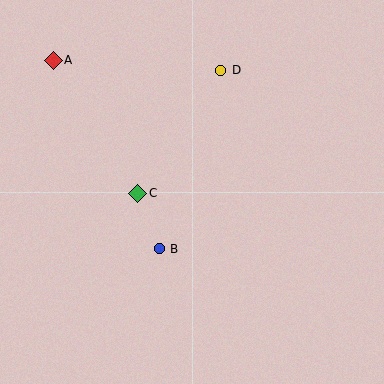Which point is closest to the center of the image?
Point C at (138, 193) is closest to the center.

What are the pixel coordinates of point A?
Point A is at (53, 60).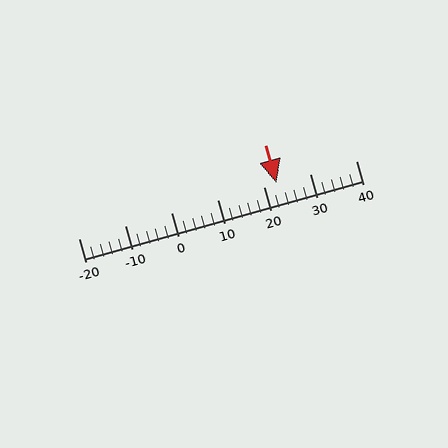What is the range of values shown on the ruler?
The ruler shows values from -20 to 40.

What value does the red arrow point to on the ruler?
The red arrow points to approximately 23.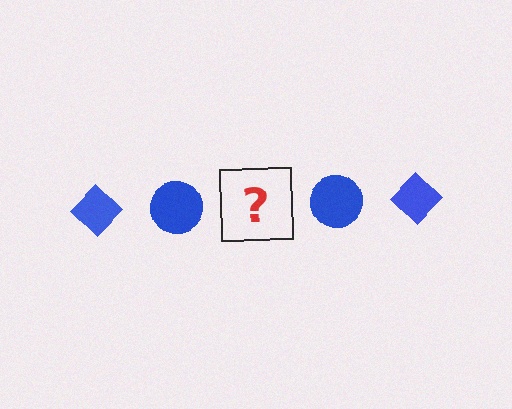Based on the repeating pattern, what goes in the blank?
The blank should be a blue diamond.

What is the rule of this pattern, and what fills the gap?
The rule is that the pattern cycles through diamond, circle shapes in blue. The gap should be filled with a blue diamond.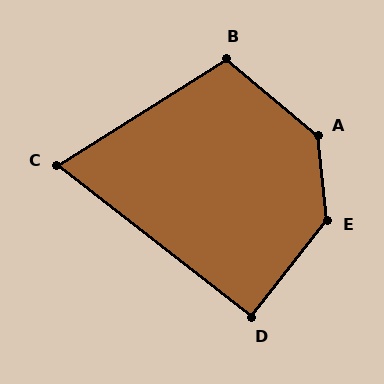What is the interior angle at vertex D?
Approximately 90 degrees (approximately right).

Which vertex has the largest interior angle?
A, at approximately 136 degrees.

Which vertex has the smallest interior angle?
C, at approximately 70 degrees.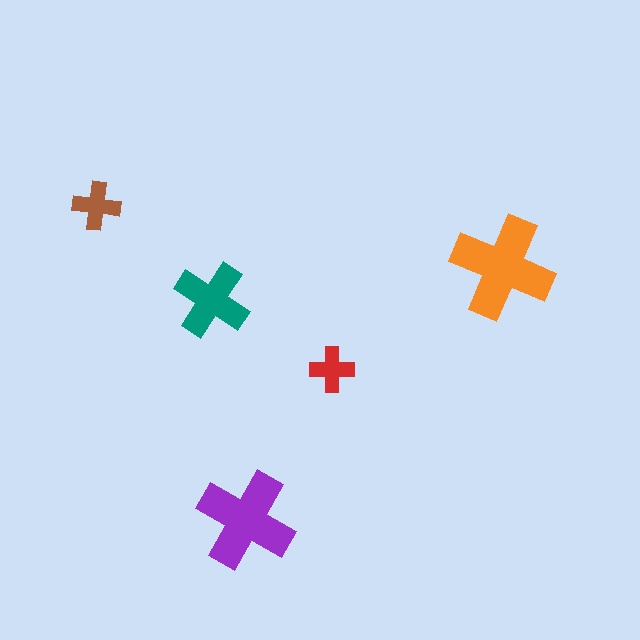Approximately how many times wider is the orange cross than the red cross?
About 2.5 times wider.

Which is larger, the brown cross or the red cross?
The brown one.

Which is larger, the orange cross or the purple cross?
The orange one.